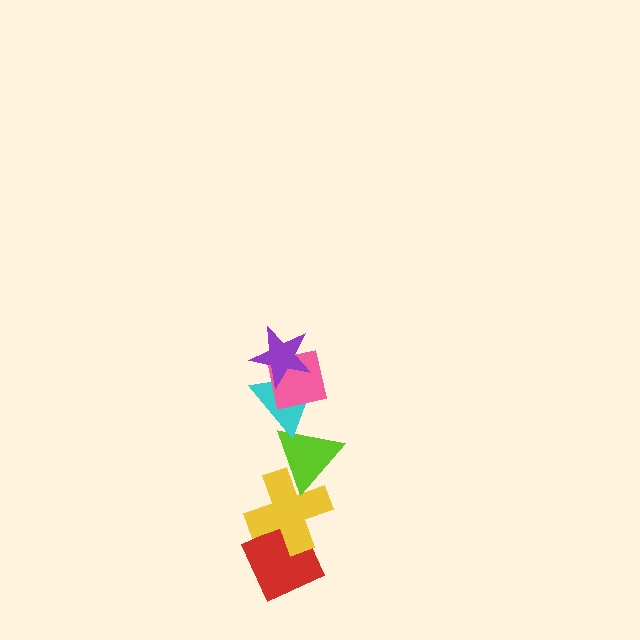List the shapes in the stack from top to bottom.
From top to bottom: the purple star, the pink square, the cyan triangle, the lime triangle, the yellow cross, the red diamond.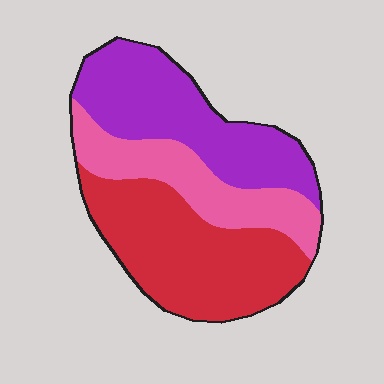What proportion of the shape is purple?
Purple takes up between a quarter and a half of the shape.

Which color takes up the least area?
Pink, at roughly 25%.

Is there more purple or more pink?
Purple.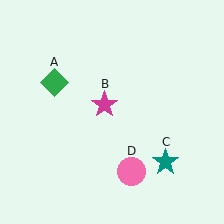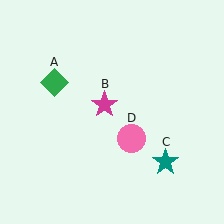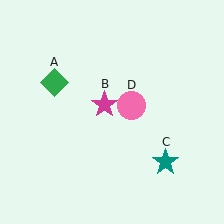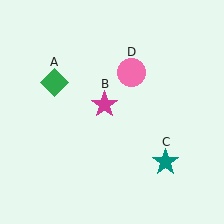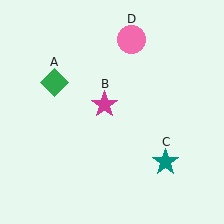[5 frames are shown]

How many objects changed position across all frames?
1 object changed position: pink circle (object D).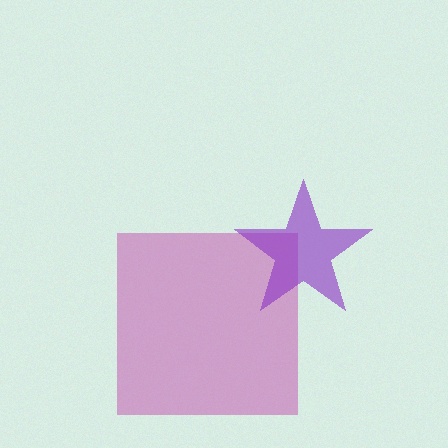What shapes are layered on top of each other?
The layered shapes are: a magenta square, a purple star.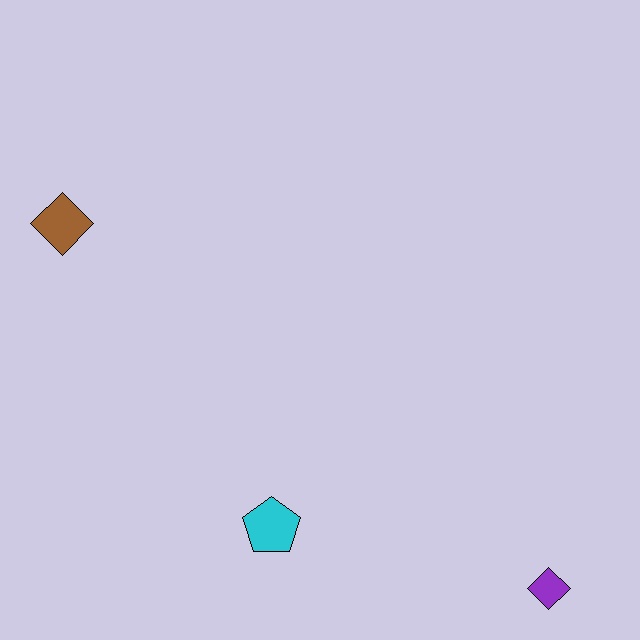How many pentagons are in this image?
There is 1 pentagon.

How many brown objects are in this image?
There is 1 brown object.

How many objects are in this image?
There are 3 objects.